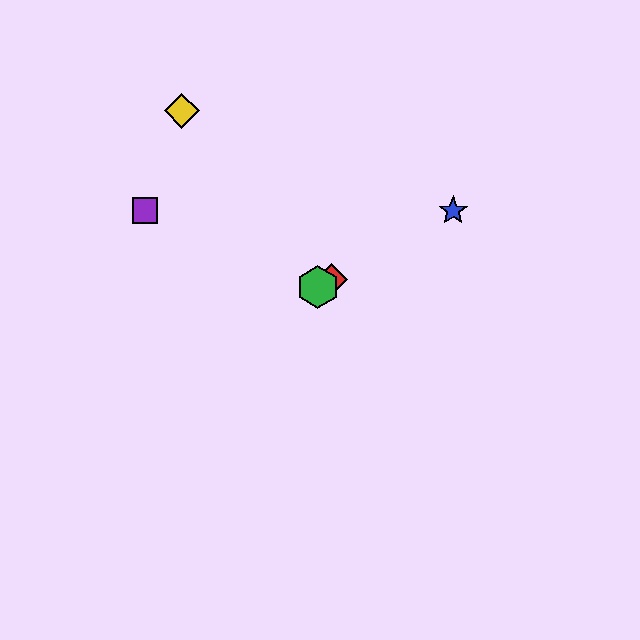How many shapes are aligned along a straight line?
3 shapes (the red diamond, the blue star, the green hexagon) are aligned along a straight line.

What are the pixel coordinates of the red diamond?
The red diamond is at (332, 279).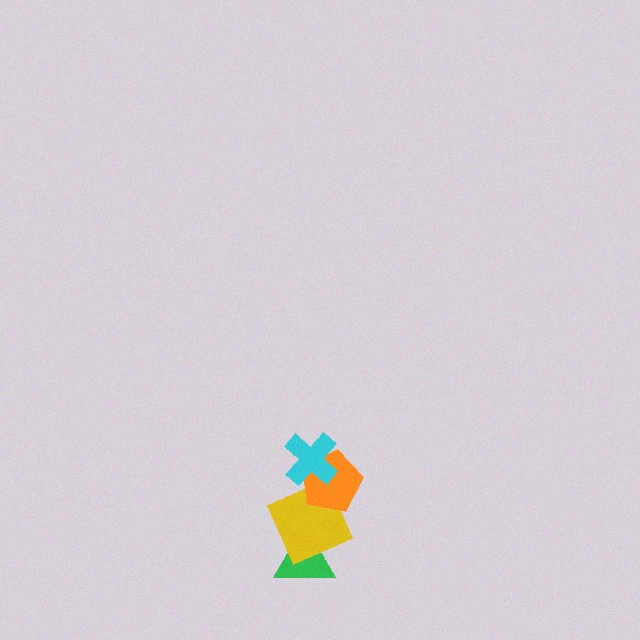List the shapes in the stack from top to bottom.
From top to bottom: the cyan cross, the orange pentagon, the yellow square, the green triangle.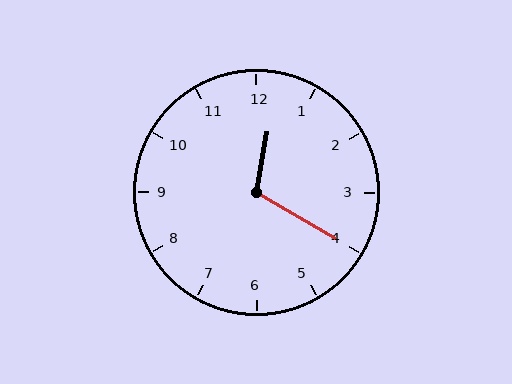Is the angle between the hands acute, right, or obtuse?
It is obtuse.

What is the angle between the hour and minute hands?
Approximately 110 degrees.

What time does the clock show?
12:20.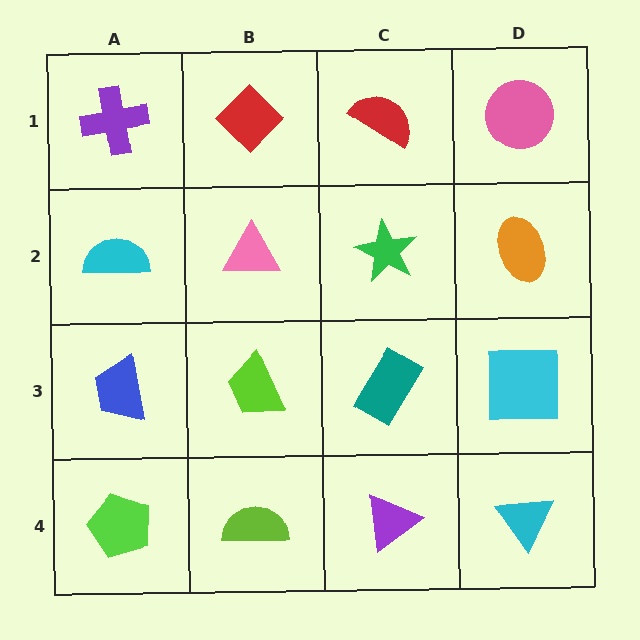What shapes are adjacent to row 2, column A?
A purple cross (row 1, column A), a blue trapezoid (row 3, column A), a pink triangle (row 2, column B).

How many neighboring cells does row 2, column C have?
4.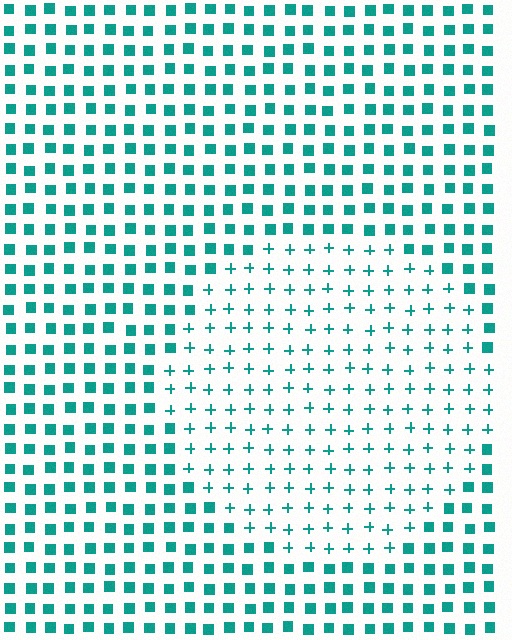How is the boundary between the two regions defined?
The boundary is defined by a change in element shape: plus signs inside vs. squares outside. All elements share the same color and spacing.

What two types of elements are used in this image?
The image uses plus signs inside the circle region and squares outside it.